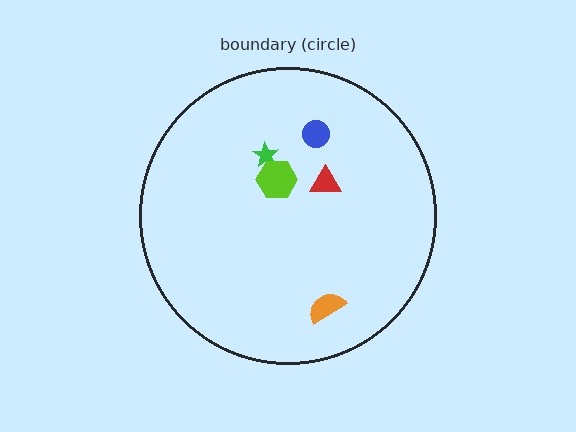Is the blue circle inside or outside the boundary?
Inside.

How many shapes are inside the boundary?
5 inside, 0 outside.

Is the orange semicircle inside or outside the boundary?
Inside.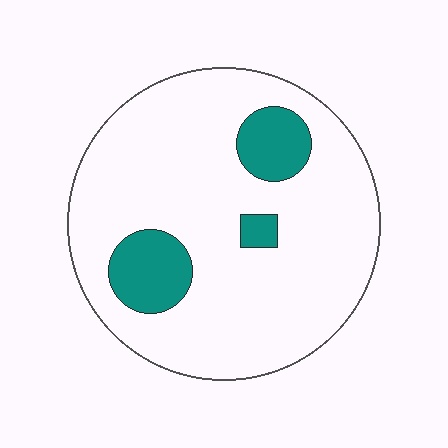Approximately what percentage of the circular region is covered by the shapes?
Approximately 15%.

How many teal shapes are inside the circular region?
3.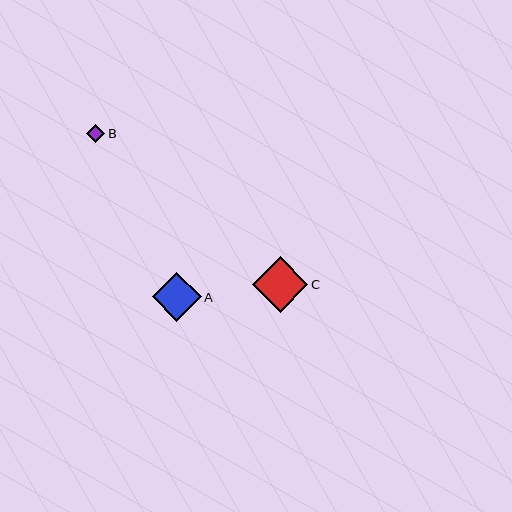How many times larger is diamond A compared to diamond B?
Diamond A is approximately 2.7 times the size of diamond B.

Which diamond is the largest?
Diamond C is the largest with a size of approximately 56 pixels.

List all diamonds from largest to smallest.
From largest to smallest: C, A, B.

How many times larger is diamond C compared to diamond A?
Diamond C is approximately 1.1 times the size of diamond A.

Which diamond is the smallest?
Diamond B is the smallest with a size of approximately 18 pixels.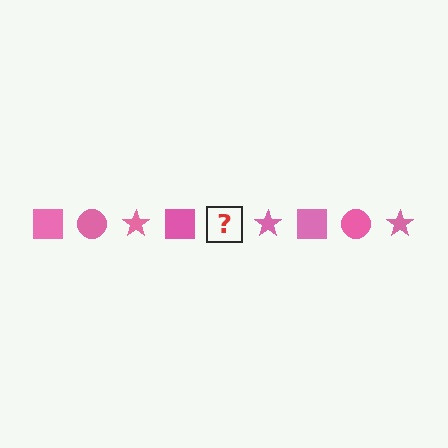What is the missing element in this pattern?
The missing element is a pink circle.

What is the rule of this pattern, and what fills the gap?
The rule is that the pattern cycles through square, circle, star shapes in pink. The gap should be filled with a pink circle.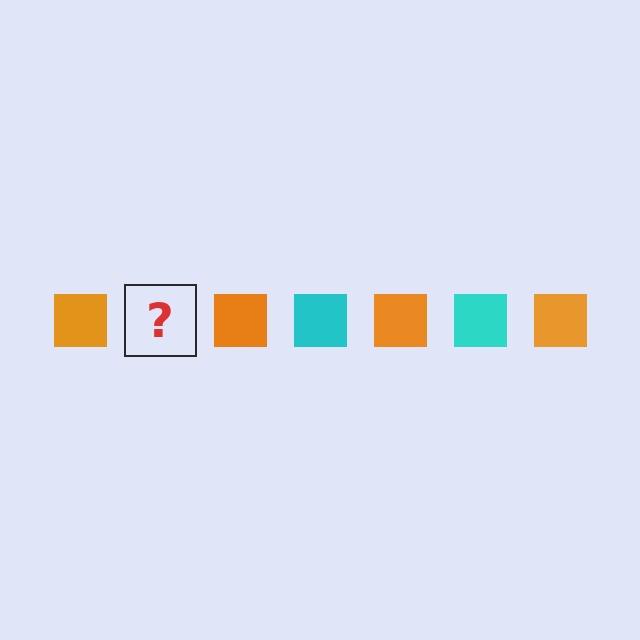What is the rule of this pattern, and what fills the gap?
The rule is that the pattern cycles through orange, cyan squares. The gap should be filled with a cyan square.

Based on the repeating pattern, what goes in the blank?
The blank should be a cyan square.